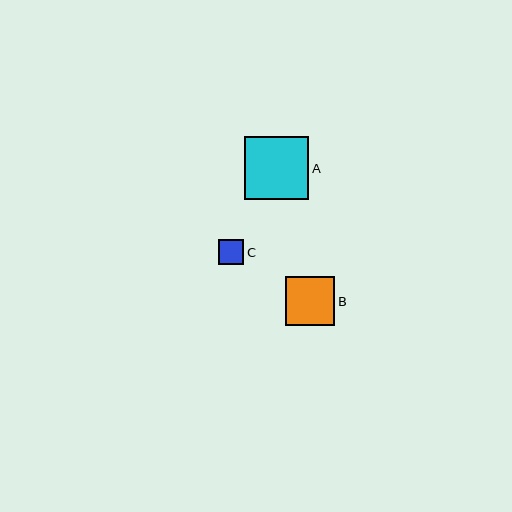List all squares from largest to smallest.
From largest to smallest: A, B, C.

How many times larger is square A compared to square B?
Square A is approximately 1.3 times the size of square B.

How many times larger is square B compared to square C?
Square B is approximately 1.9 times the size of square C.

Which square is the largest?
Square A is the largest with a size of approximately 64 pixels.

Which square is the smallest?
Square C is the smallest with a size of approximately 25 pixels.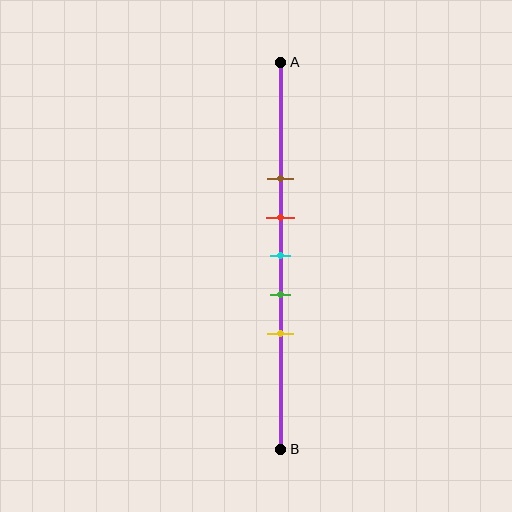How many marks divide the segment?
There are 5 marks dividing the segment.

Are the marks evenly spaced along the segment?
Yes, the marks are approximately evenly spaced.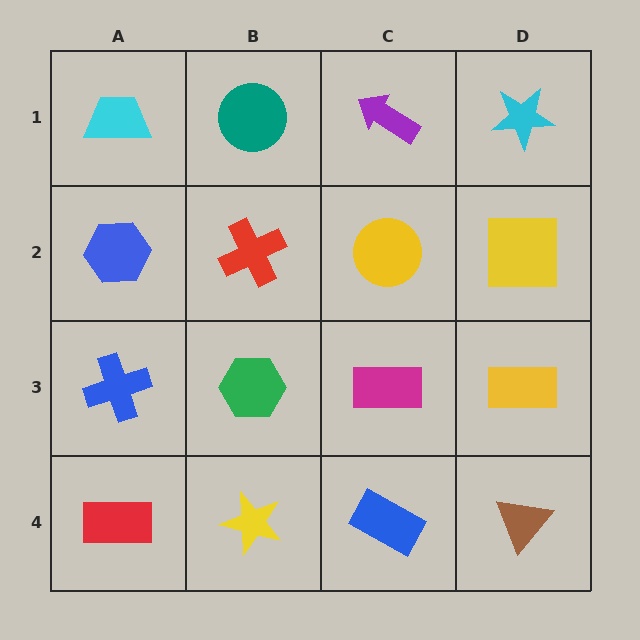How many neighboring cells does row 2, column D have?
3.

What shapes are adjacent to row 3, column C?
A yellow circle (row 2, column C), a blue rectangle (row 4, column C), a green hexagon (row 3, column B), a yellow rectangle (row 3, column D).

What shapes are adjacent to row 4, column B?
A green hexagon (row 3, column B), a red rectangle (row 4, column A), a blue rectangle (row 4, column C).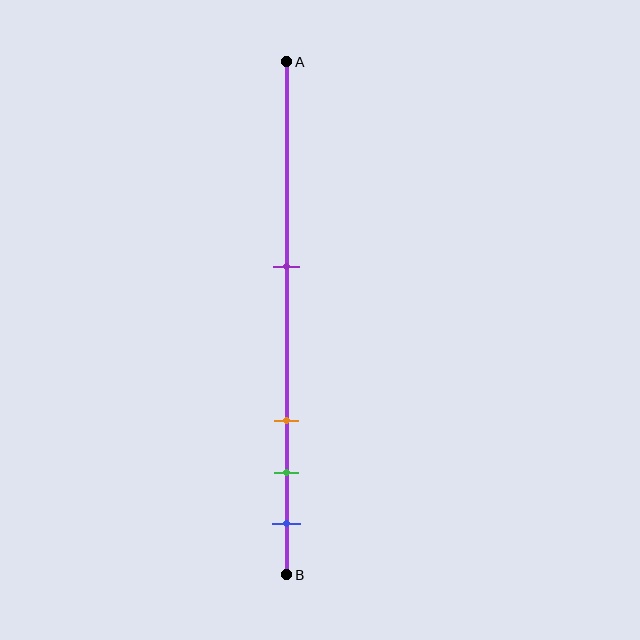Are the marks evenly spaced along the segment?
No, the marks are not evenly spaced.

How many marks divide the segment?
There are 4 marks dividing the segment.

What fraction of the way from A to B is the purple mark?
The purple mark is approximately 40% (0.4) of the way from A to B.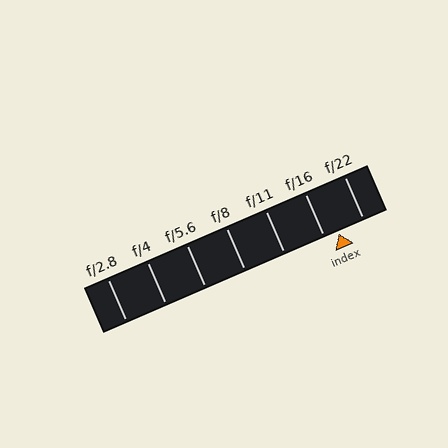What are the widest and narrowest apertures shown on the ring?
The widest aperture shown is f/2.8 and the narrowest is f/22.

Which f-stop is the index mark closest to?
The index mark is closest to f/16.